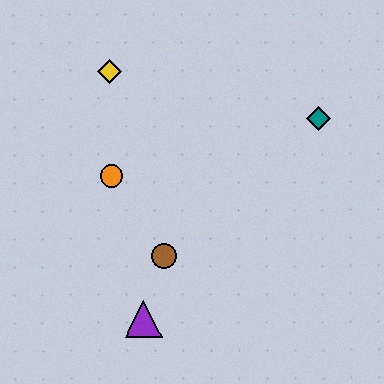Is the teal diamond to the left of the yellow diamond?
No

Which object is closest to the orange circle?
The brown circle is closest to the orange circle.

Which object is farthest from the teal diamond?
The purple triangle is farthest from the teal diamond.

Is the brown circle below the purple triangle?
No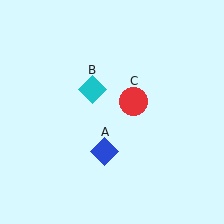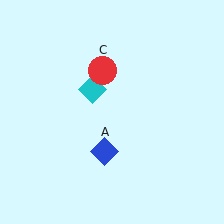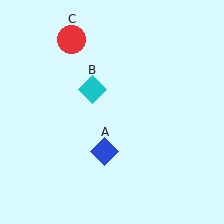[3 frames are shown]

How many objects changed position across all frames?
1 object changed position: red circle (object C).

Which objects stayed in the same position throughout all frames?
Blue diamond (object A) and cyan diamond (object B) remained stationary.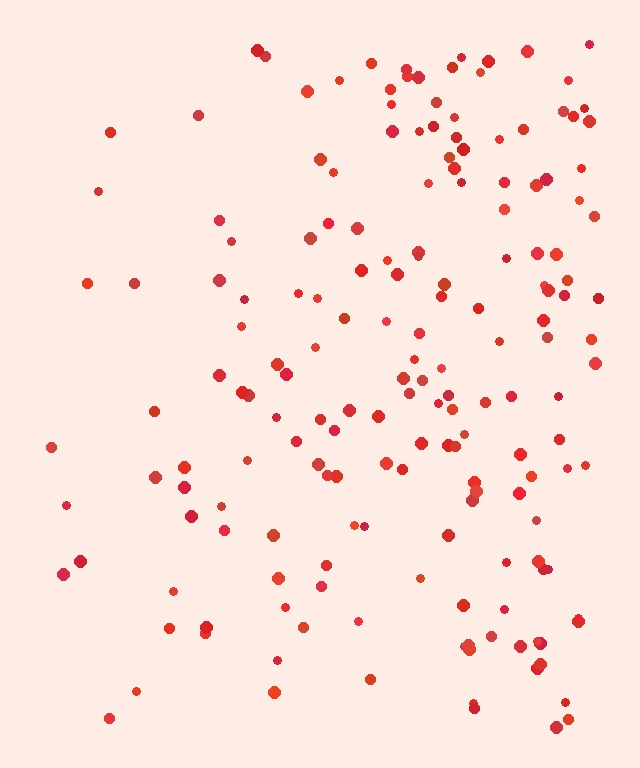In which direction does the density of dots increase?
From left to right, with the right side densest.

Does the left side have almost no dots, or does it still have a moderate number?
Still a moderate number, just noticeably fewer than the right.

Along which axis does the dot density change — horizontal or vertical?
Horizontal.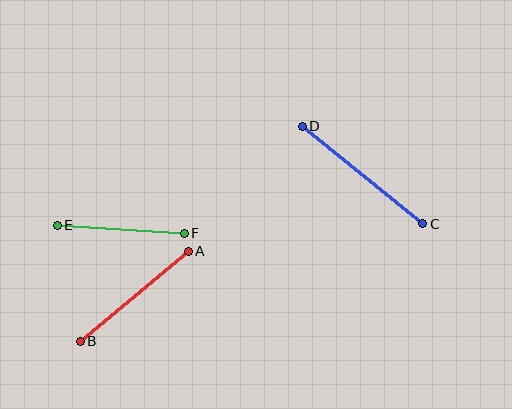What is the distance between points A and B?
The distance is approximately 141 pixels.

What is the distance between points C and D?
The distance is approximately 155 pixels.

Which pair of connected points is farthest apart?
Points C and D are farthest apart.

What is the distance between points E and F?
The distance is approximately 127 pixels.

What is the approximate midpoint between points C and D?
The midpoint is at approximately (362, 175) pixels.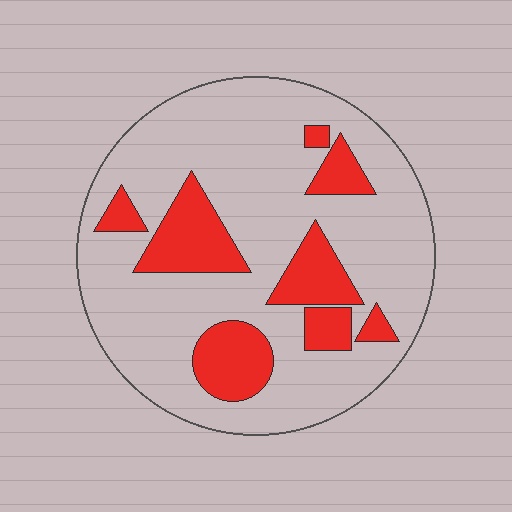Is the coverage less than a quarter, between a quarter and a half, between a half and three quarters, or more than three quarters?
Less than a quarter.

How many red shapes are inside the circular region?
8.